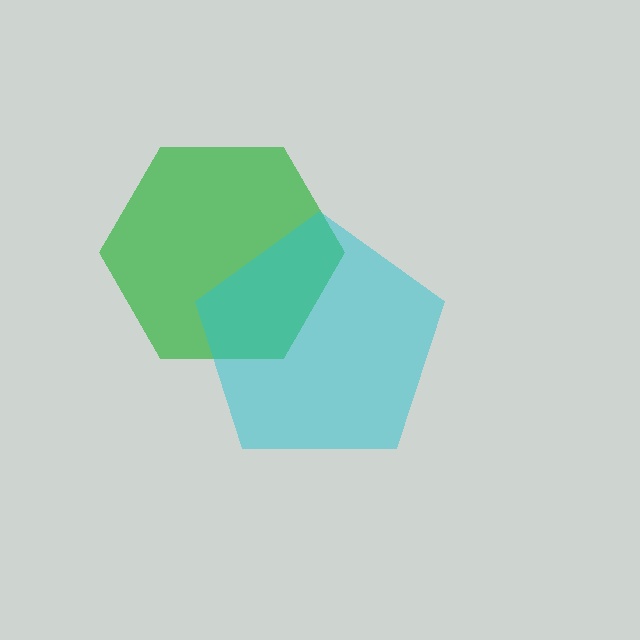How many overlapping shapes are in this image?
There are 2 overlapping shapes in the image.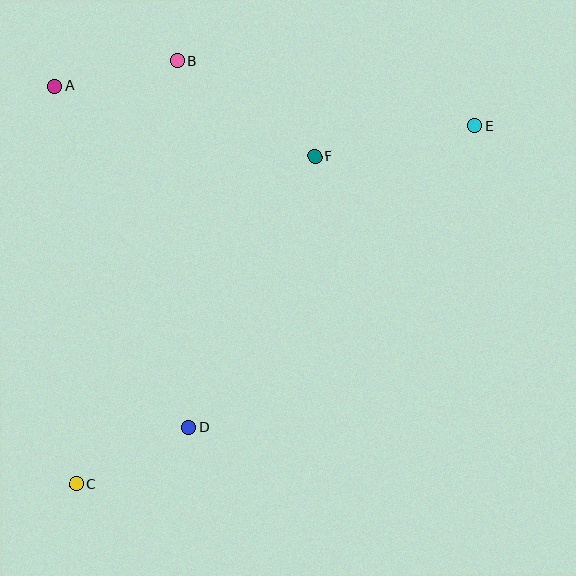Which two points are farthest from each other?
Points C and E are farthest from each other.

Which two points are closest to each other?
Points C and D are closest to each other.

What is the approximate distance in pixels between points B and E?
The distance between B and E is approximately 304 pixels.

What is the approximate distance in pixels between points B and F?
The distance between B and F is approximately 167 pixels.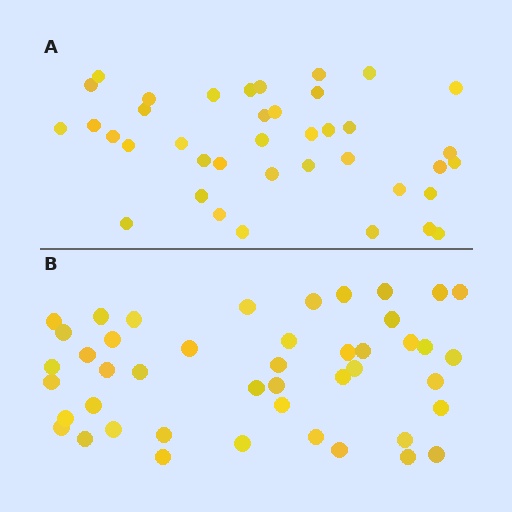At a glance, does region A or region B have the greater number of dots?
Region B (the bottom region) has more dots.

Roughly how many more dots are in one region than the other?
Region B has about 6 more dots than region A.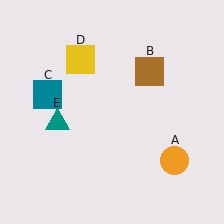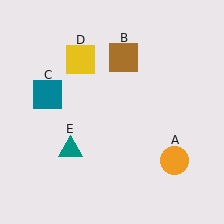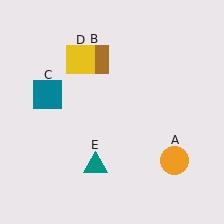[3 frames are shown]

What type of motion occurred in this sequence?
The brown square (object B), teal triangle (object E) rotated counterclockwise around the center of the scene.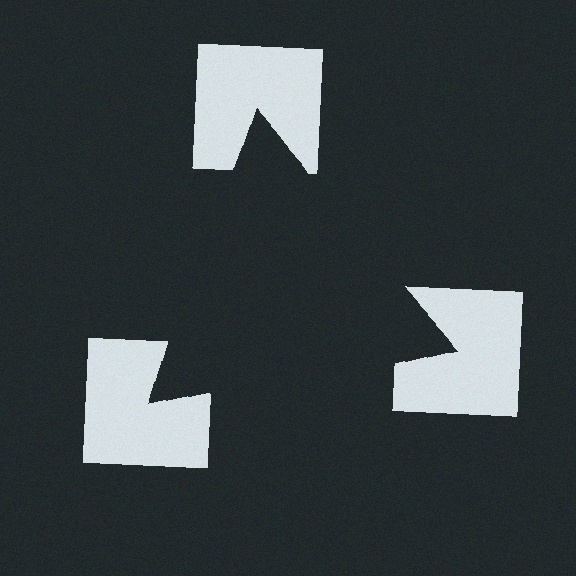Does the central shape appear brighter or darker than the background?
It typically appears slightly darker than the background, even though no actual brightness change is drawn.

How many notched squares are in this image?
There are 3 — one at each vertex of the illusory triangle.